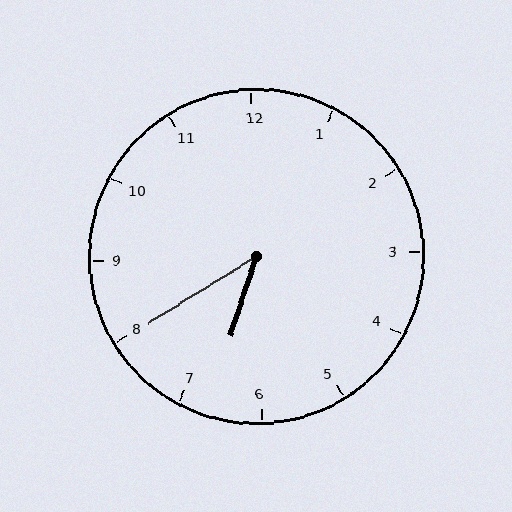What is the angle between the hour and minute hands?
Approximately 40 degrees.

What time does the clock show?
6:40.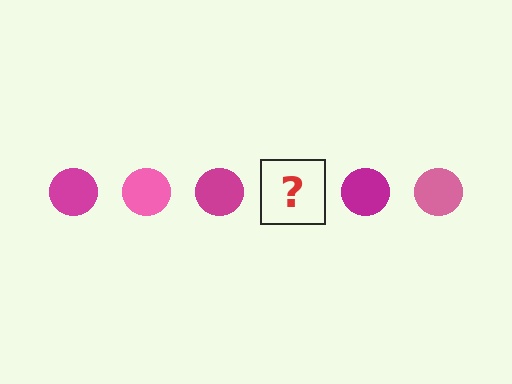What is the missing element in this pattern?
The missing element is a pink circle.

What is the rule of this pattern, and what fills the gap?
The rule is that the pattern cycles through magenta, pink circles. The gap should be filled with a pink circle.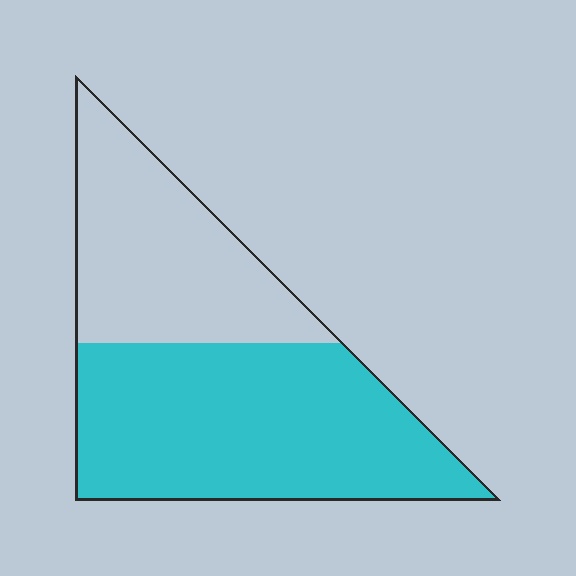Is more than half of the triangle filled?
Yes.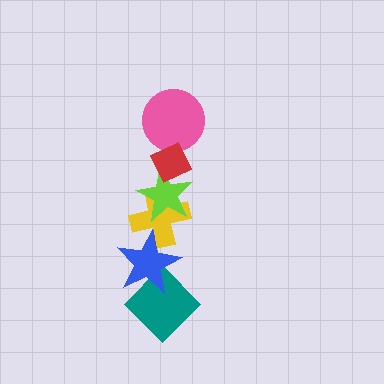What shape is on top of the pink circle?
The red diamond is on top of the pink circle.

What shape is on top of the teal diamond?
The blue star is on top of the teal diamond.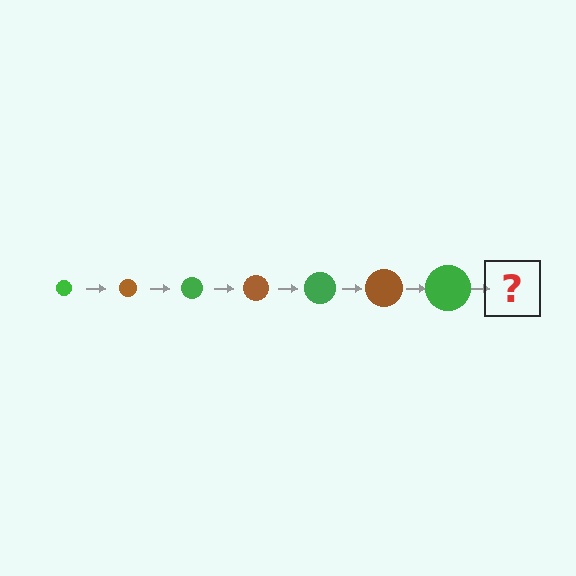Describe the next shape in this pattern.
It should be a brown circle, larger than the previous one.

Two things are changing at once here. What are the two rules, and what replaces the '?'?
The two rules are that the circle grows larger each step and the color cycles through green and brown. The '?' should be a brown circle, larger than the previous one.